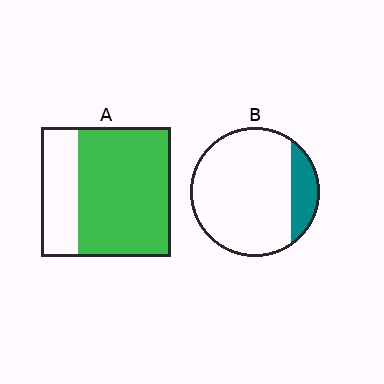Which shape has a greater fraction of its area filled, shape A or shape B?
Shape A.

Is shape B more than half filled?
No.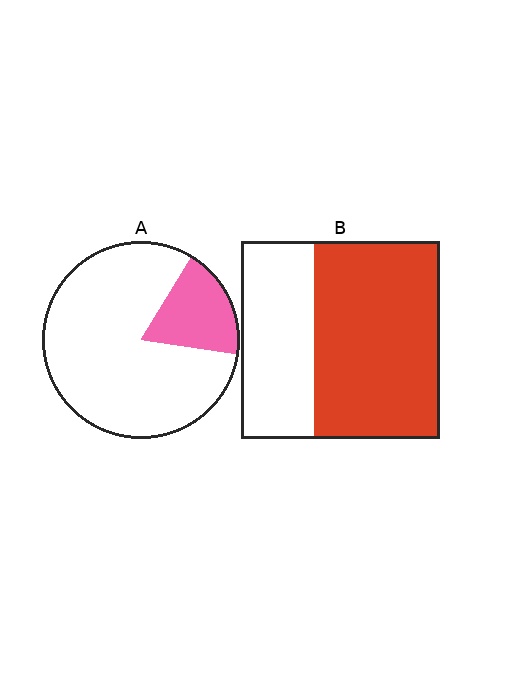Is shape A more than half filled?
No.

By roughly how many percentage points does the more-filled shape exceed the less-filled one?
By roughly 45 percentage points (B over A).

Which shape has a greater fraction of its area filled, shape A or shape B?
Shape B.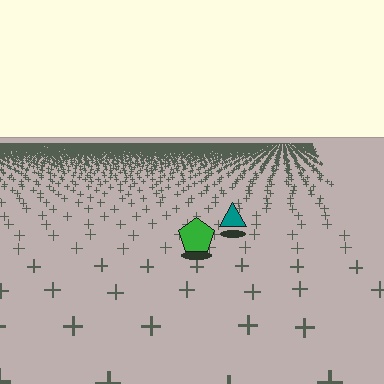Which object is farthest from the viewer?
The teal triangle is farthest from the viewer. It appears smaller and the ground texture around it is denser.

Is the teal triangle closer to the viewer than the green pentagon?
No. The green pentagon is closer — you can tell from the texture gradient: the ground texture is coarser near it.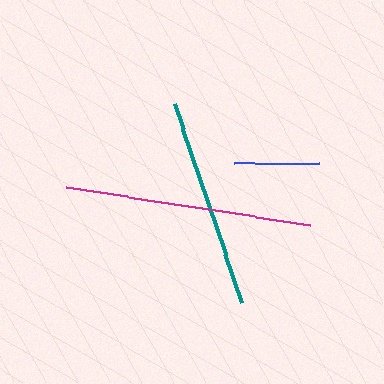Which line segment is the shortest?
The blue line is the shortest at approximately 86 pixels.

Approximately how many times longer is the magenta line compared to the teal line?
The magenta line is approximately 1.2 times the length of the teal line.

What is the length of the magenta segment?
The magenta segment is approximately 247 pixels long.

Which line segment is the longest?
The magenta line is the longest at approximately 247 pixels.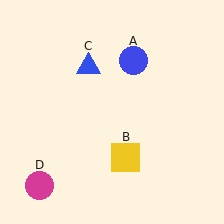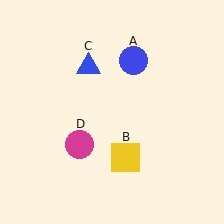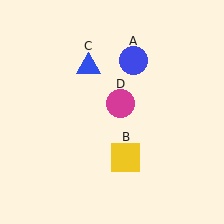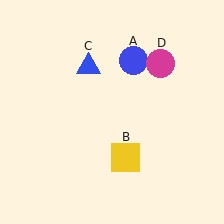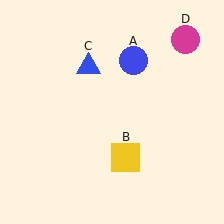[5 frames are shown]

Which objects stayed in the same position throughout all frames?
Blue circle (object A) and yellow square (object B) and blue triangle (object C) remained stationary.